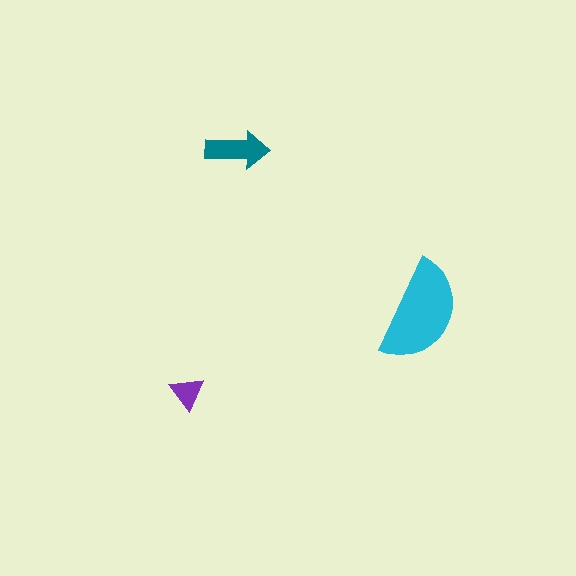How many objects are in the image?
There are 3 objects in the image.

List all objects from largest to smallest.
The cyan semicircle, the teal arrow, the purple triangle.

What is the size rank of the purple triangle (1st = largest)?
3rd.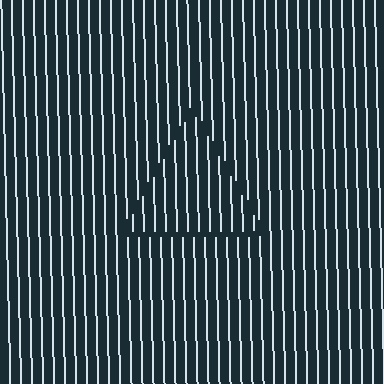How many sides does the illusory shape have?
3 sides — the line-ends trace a triangle.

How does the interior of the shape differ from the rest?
The interior of the shape contains the same grating, shifted by half a period — the contour is defined by the phase discontinuity where line-ends from the inner and outer gratings abut.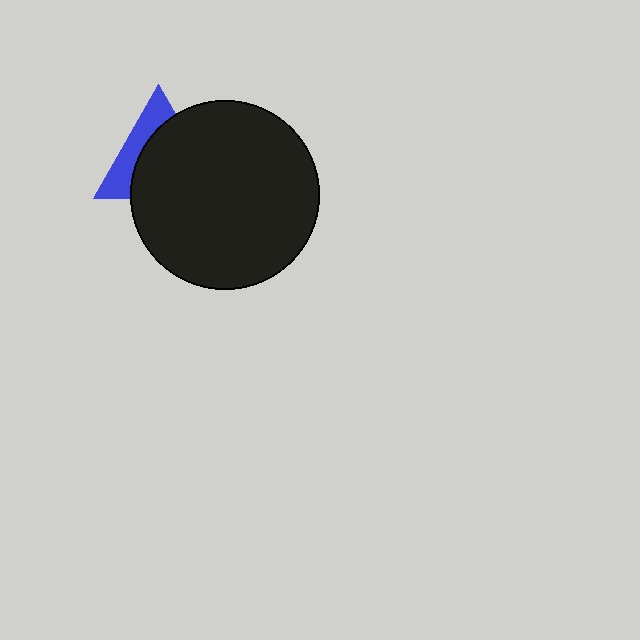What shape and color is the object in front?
The object in front is a black circle.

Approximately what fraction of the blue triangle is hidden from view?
Roughly 65% of the blue triangle is hidden behind the black circle.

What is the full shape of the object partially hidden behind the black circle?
The partially hidden object is a blue triangle.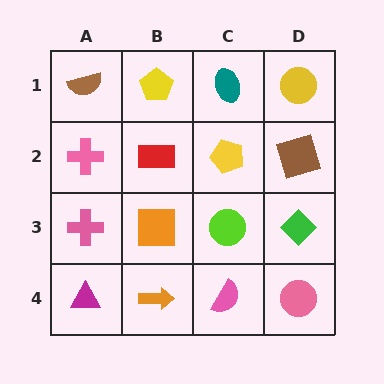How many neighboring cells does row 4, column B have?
3.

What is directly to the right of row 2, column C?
A brown square.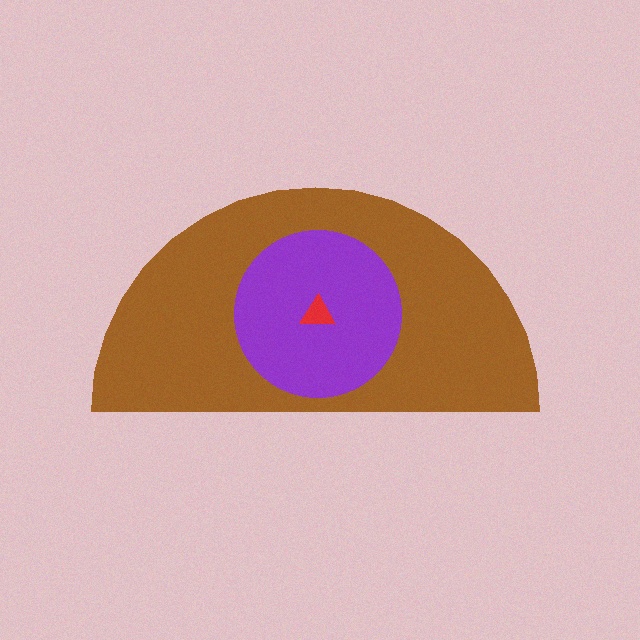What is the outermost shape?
The brown semicircle.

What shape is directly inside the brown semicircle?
The purple circle.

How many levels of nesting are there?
3.